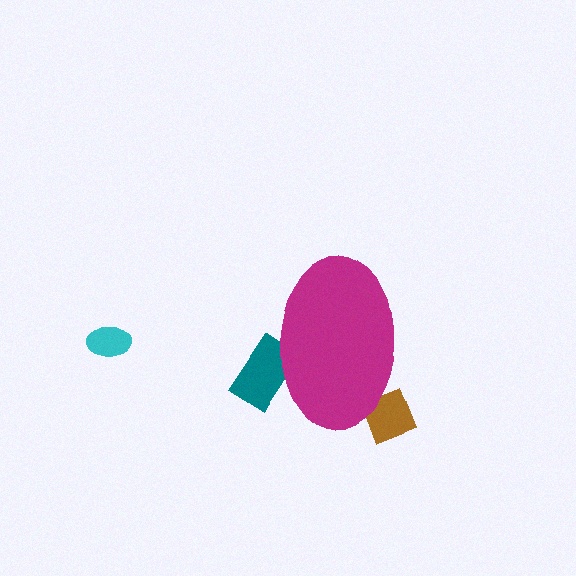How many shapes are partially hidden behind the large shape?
2 shapes are partially hidden.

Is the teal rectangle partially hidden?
Yes, the teal rectangle is partially hidden behind the magenta ellipse.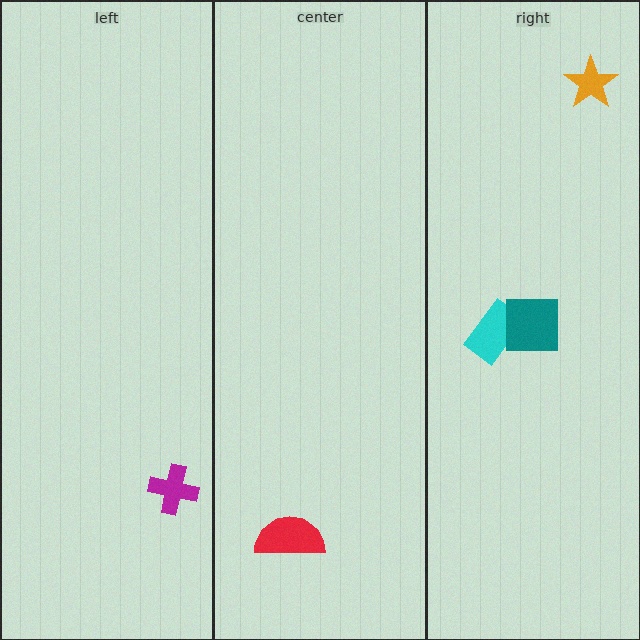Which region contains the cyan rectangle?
The right region.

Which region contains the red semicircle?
The center region.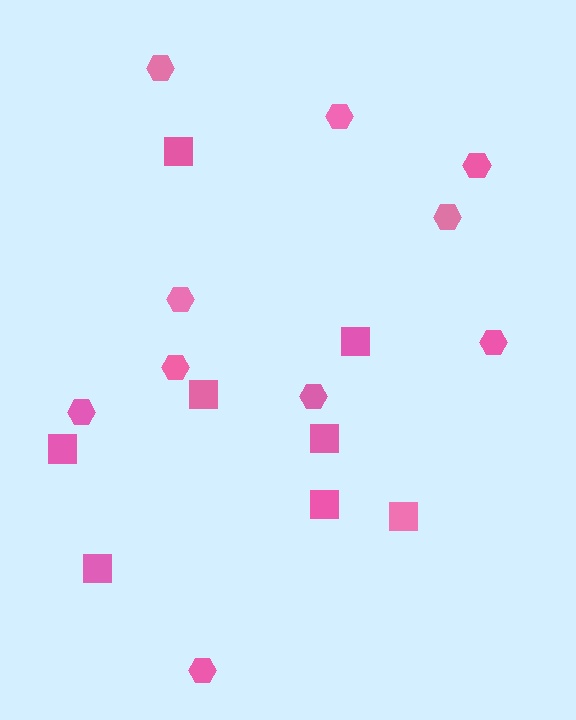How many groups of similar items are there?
There are 2 groups: one group of squares (8) and one group of hexagons (10).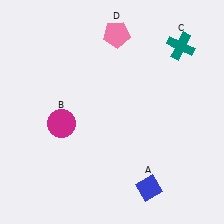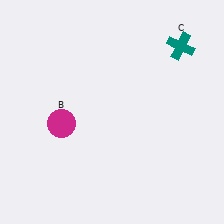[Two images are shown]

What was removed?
The pink pentagon (D), the blue diamond (A) were removed in Image 2.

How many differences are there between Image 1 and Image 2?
There are 2 differences between the two images.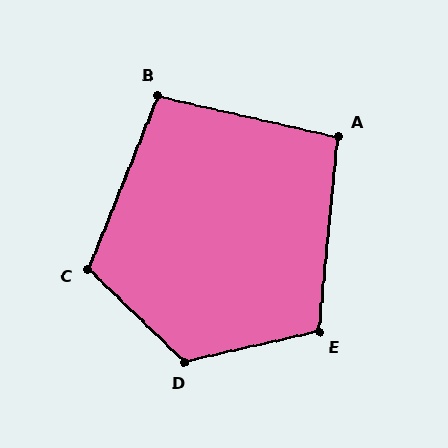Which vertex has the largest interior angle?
D, at approximately 123 degrees.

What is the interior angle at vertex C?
Approximately 112 degrees (obtuse).